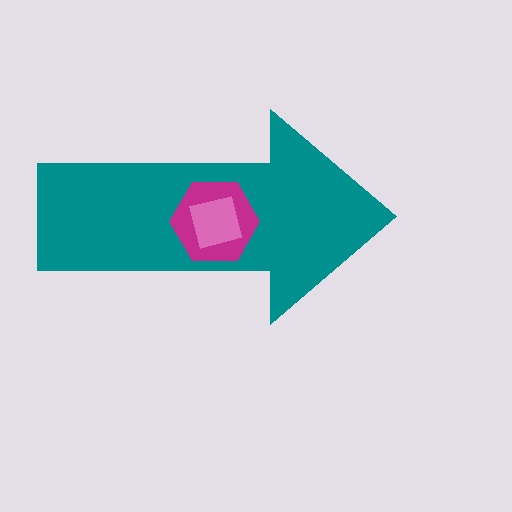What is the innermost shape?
The pink square.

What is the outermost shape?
The teal arrow.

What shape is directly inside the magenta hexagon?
The pink square.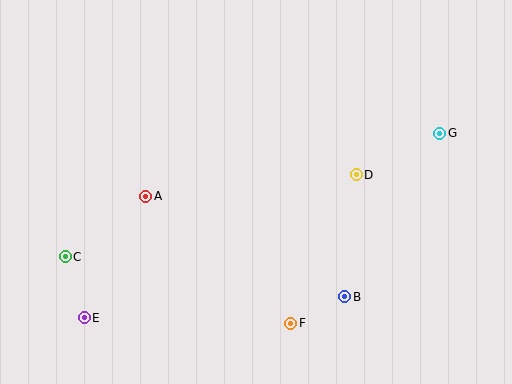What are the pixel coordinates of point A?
Point A is at (146, 196).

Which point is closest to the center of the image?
Point D at (356, 175) is closest to the center.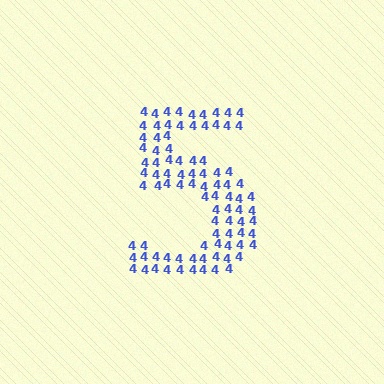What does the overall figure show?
The overall figure shows the digit 5.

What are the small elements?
The small elements are digit 4's.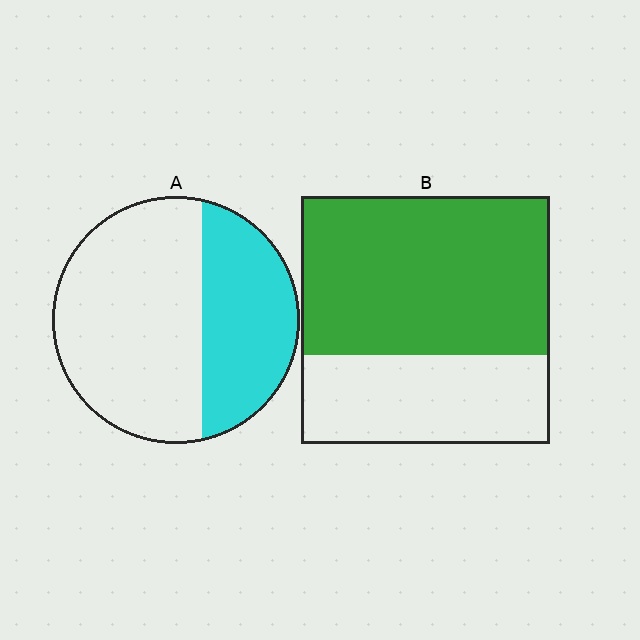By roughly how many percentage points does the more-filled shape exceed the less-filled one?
By roughly 25 percentage points (B over A).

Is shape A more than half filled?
No.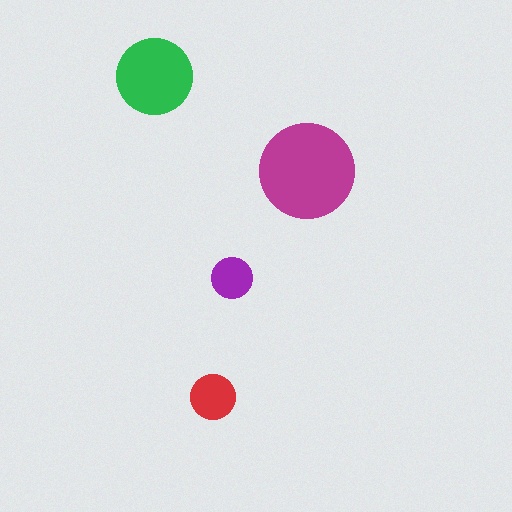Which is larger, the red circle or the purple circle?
The red one.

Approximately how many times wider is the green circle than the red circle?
About 1.5 times wider.